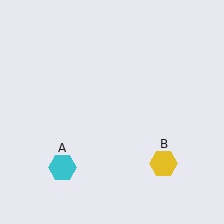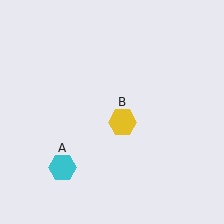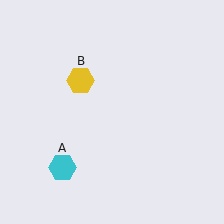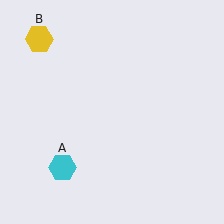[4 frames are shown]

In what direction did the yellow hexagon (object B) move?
The yellow hexagon (object B) moved up and to the left.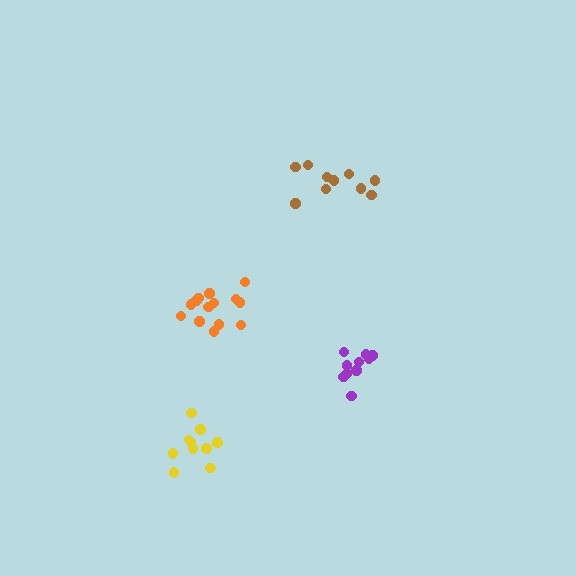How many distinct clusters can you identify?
There are 4 distinct clusters.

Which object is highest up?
The brown cluster is topmost.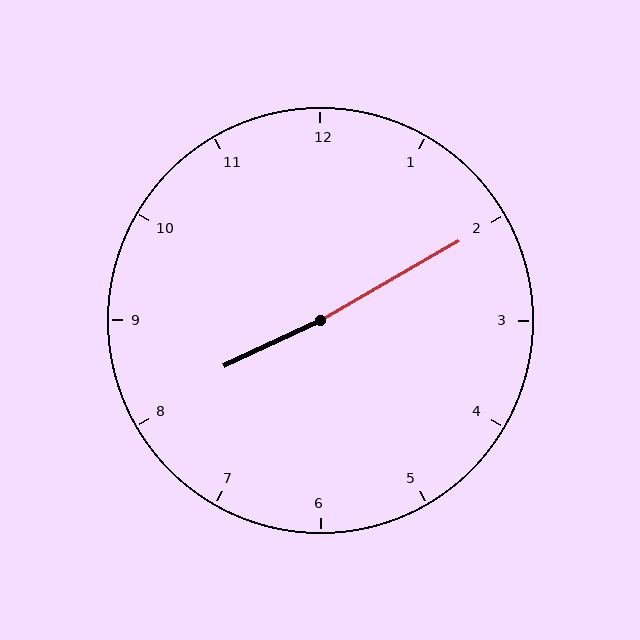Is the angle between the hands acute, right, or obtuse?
It is obtuse.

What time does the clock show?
8:10.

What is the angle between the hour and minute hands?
Approximately 175 degrees.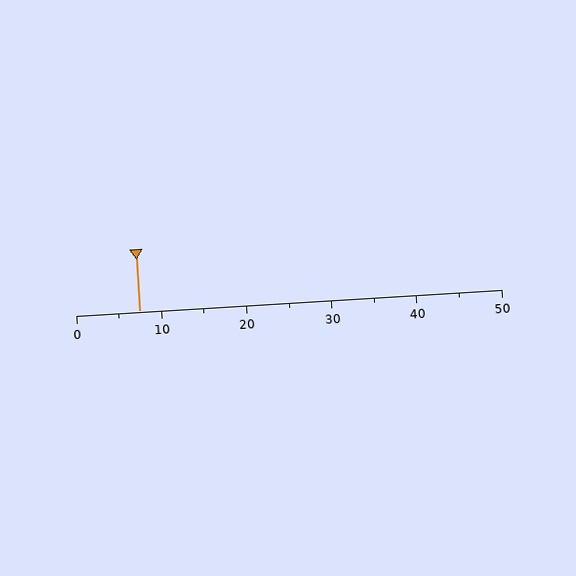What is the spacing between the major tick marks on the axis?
The major ticks are spaced 10 apart.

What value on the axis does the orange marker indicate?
The marker indicates approximately 7.5.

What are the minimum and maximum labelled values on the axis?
The axis runs from 0 to 50.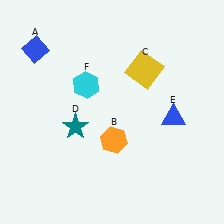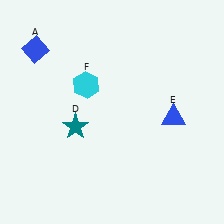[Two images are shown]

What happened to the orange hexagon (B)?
The orange hexagon (B) was removed in Image 2. It was in the bottom-right area of Image 1.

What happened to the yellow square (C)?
The yellow square (C) was removed in Image 2. It was in the top-right area of Image 1.